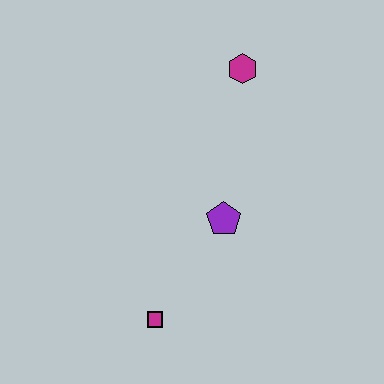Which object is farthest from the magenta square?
The magenta hexagon is farthest from the magenta square.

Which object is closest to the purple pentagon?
The magenta square is closest to the purple pentagon.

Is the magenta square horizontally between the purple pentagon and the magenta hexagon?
No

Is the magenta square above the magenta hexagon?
No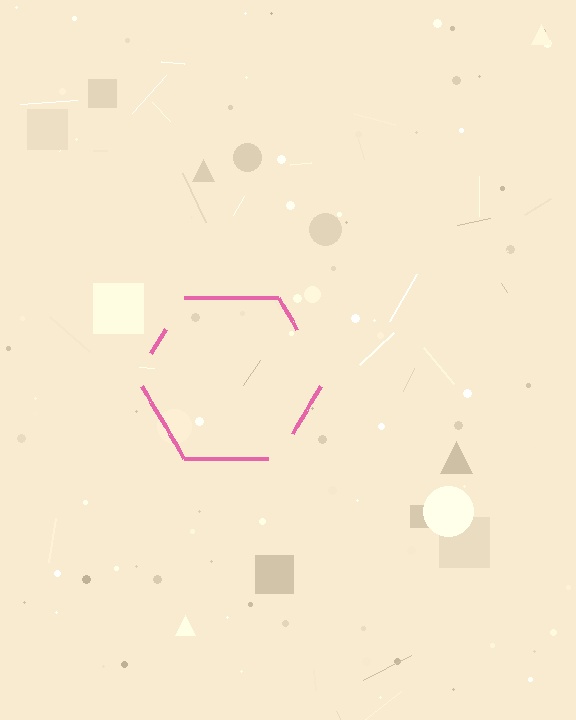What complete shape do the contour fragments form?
The contour fragments form a hexagon.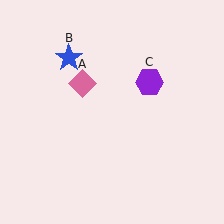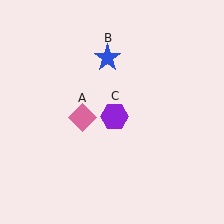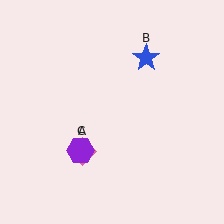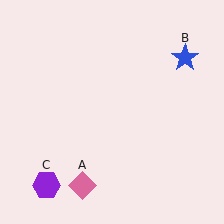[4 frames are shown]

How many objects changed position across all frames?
3 objects changed position: pink diamond (object A), blue star (object B), purple hexagon (object C).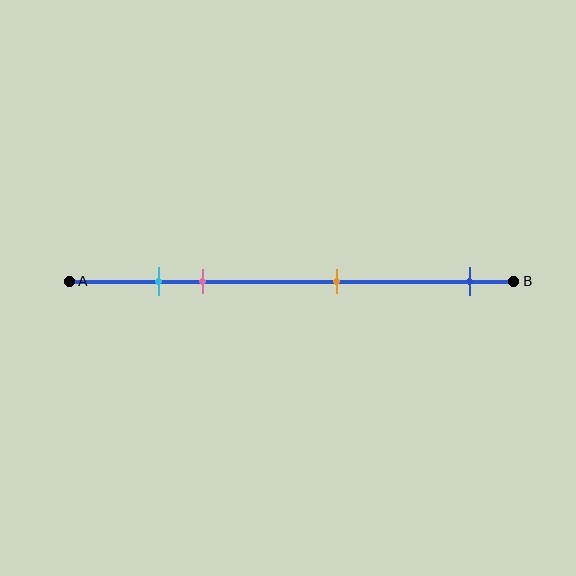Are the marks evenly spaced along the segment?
No, the marks are not evenly spaced.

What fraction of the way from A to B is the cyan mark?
The cyan mark is approximately 20% (0.2) of the way from A to B.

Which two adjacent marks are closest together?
The cyan and pink marks are the closest adjacent pair.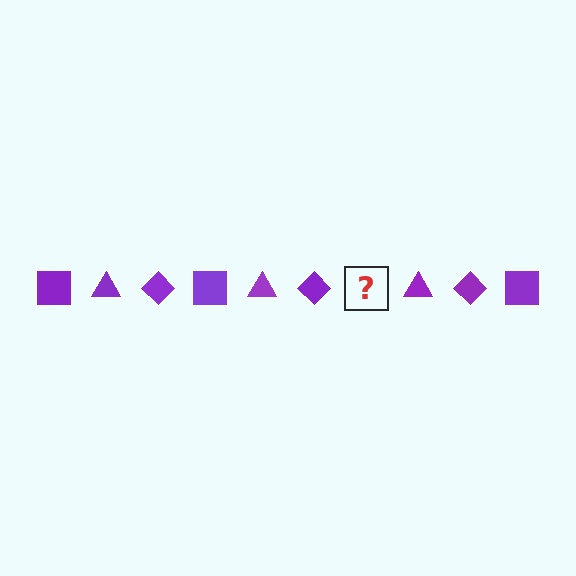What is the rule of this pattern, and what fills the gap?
The rule is that the pattern cycles through square, triangle, diamond shapes in purple. The gap should be filled with a purple square.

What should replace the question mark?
The question mark should be replaced with a purple square.